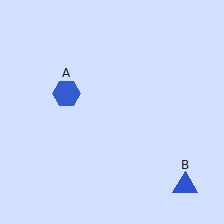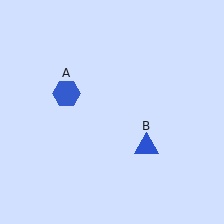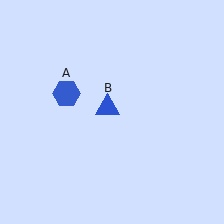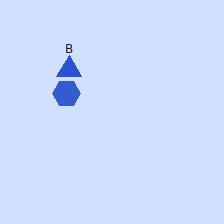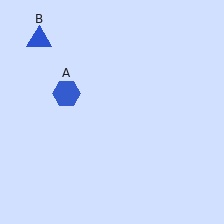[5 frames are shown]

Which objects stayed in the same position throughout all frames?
Blue hexagon (object A) remained stationary.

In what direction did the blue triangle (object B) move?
The blue triangle (object B) moved up and to the left.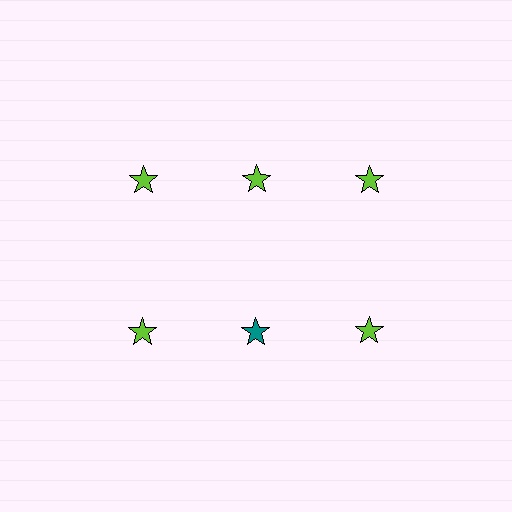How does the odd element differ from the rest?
It has a different color: teal instead of lime.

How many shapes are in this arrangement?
There are 6 shapes arranged in a grid pattern.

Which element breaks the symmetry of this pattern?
The teal star in the second row, second from left column breaks the symmetry. All other shapes are lime stars.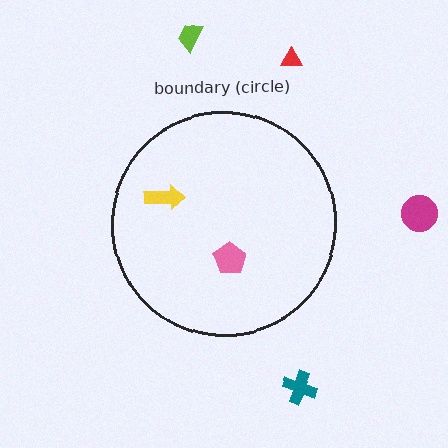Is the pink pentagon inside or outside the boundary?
Inside.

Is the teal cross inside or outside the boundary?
Outside.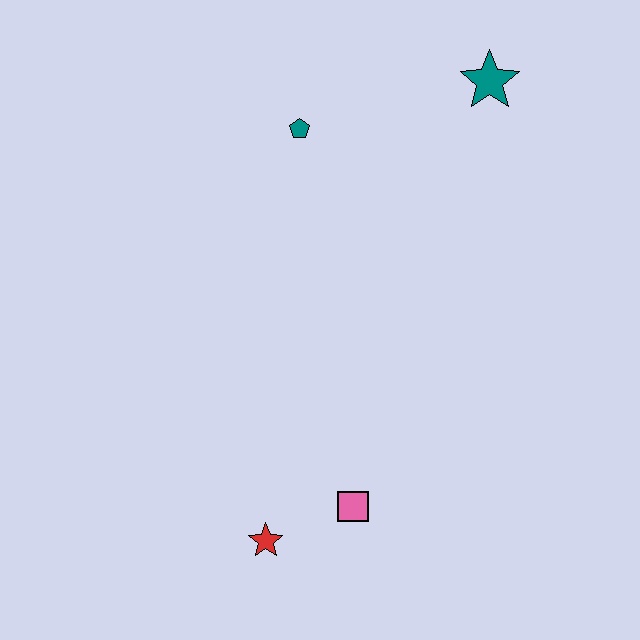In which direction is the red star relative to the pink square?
The red star is to the left of the pink square.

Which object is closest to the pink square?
The red star is closest to the pink square.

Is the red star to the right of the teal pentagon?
No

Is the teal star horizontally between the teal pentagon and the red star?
No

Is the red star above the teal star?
No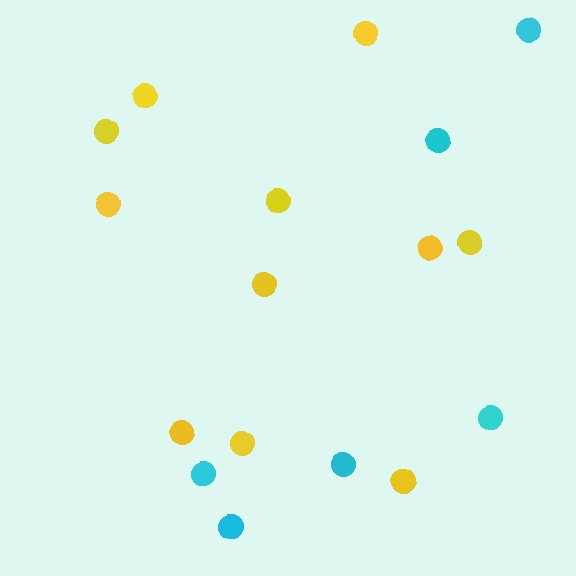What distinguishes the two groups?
There are 2 groups: one group of cyan circles (6) and one group of yellow circles (11).